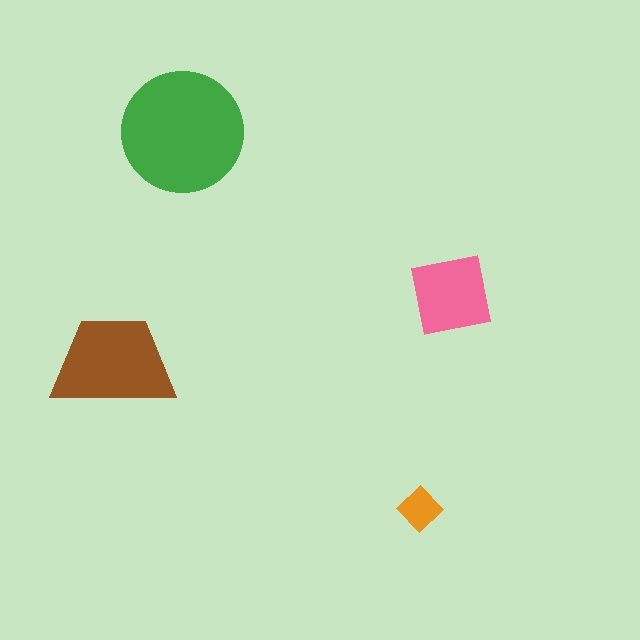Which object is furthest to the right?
The pink square is rightmost.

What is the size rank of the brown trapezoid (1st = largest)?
2nd.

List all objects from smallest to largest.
The orange diamond, the pink square, the brown trapezoid, the green circle.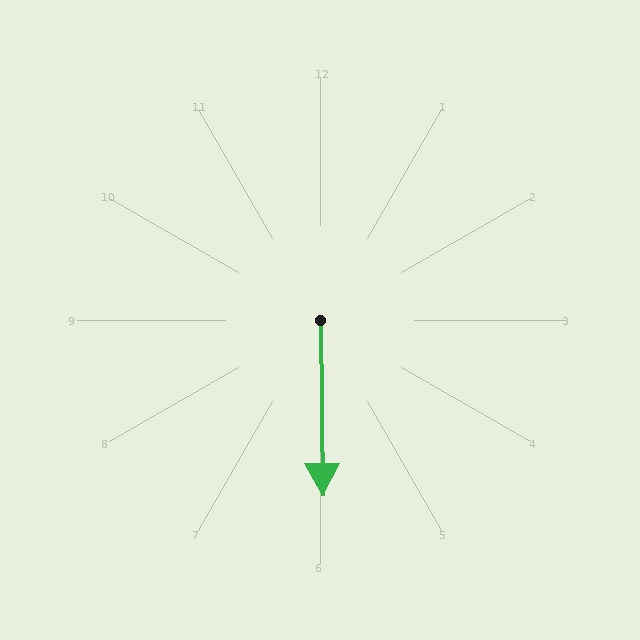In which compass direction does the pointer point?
South.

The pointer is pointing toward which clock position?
Roughly 6 o'clock.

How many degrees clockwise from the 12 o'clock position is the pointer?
Approximately 179 degrees.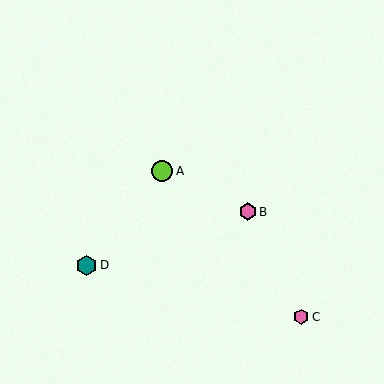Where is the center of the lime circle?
The center of the lime circle is at (162, 171).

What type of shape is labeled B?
Shape B is a pink hexagon.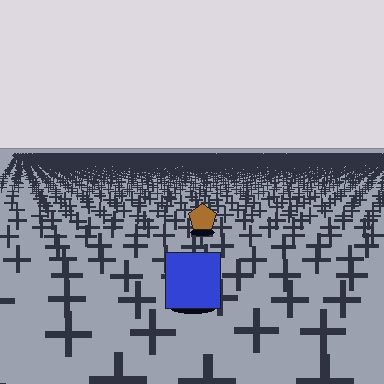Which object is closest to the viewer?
The blue square is closest. The texture marks near it are larger and more spread out.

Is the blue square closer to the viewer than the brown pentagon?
Yes. The blue square is closer — you can tell from the texture gradient: the ground texture is coarser near it.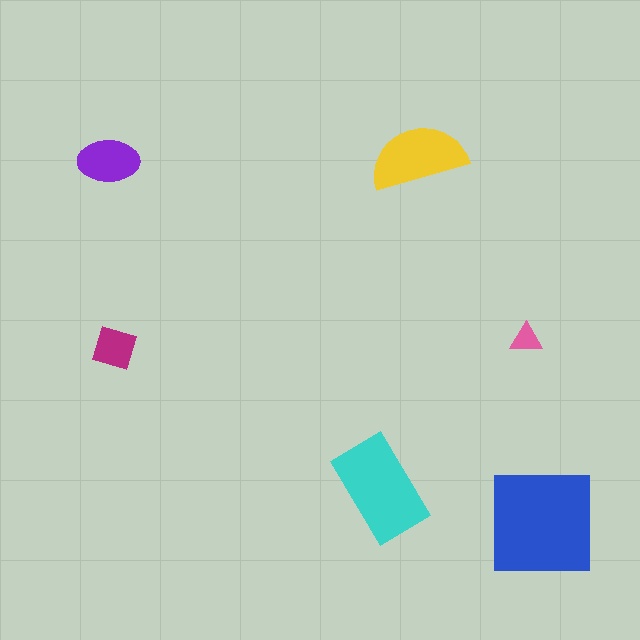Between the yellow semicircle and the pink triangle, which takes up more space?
The yellow semicircle.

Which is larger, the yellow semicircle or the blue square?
The blue square.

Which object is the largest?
The blue square.